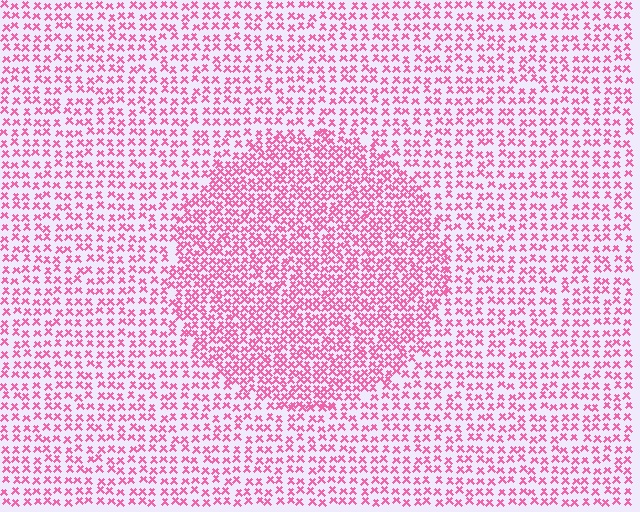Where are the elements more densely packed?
The elements are more densely packed inside the circle boundary.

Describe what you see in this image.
The image contains small pink elements arranged at two different densities. A circle-shaped region is visible where the elements are more densely packed than the surrounding area.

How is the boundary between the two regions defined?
The boundary is defined by a change in element density (approximately 1.7x ratio). All elements are the same color, size, and shape.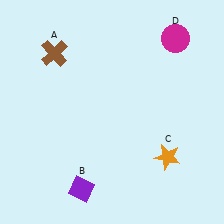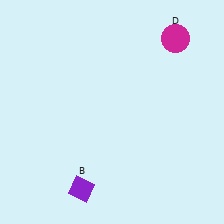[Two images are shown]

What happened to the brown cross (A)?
The brown cross (A) was removed in Image 2. It was in the top-left area of Image 1.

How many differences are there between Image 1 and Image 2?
There are 2 differences between the two images.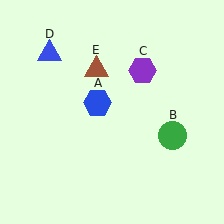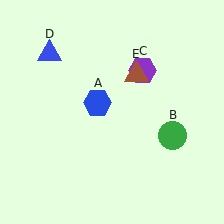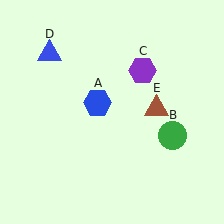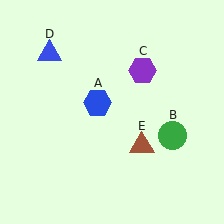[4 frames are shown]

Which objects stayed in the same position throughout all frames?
Blue hexagon (object A) and green circle (object B) and purple hexagon (object C) and blue triangle (object D) remained stationary.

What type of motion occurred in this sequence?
The brown triangle (object E) rotated clockwise around the center of the scene.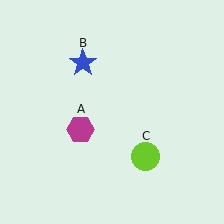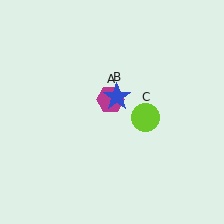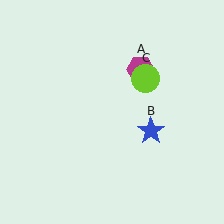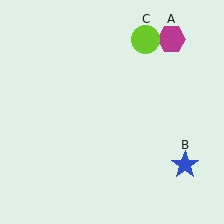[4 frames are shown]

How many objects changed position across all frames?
3 objects changed position: magenta hexagon (object A), blue star (object B), lime circle (object C).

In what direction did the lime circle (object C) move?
The lime circle (object C) moved up.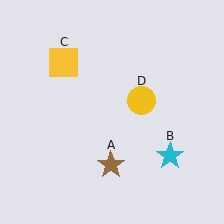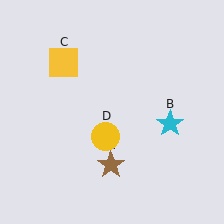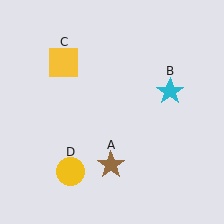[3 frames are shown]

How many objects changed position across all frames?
2 objects changed position: cyan star (object B), yellow circle (object D).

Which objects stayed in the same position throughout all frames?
Brown star (object A) and yellow square (object C) remained stationary.